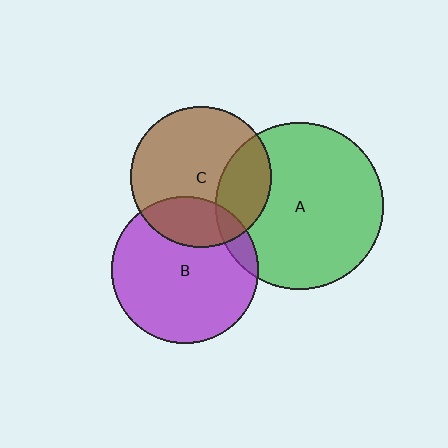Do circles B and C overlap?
Yes.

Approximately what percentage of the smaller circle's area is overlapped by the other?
Approximately 25%.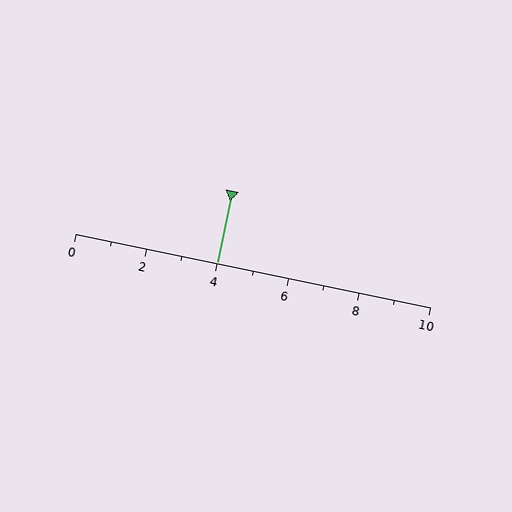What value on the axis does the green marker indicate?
The marker indicates approximately 4.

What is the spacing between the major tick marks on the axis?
The major ticks are spaced 2 apart.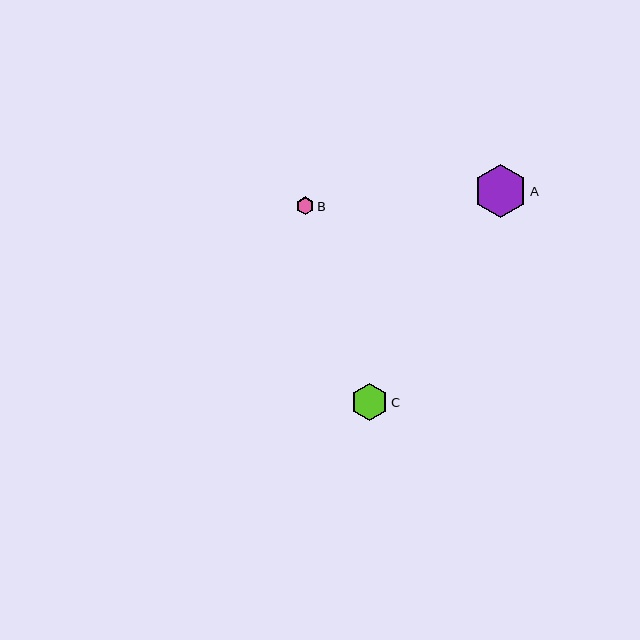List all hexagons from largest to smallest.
From largest to smallest: A, C, B.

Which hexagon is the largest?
Hexagon A is the largest with a size of approximately 53 pixels.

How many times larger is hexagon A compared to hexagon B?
Hexagon A is approximately 3.0 times the size of hexagon B.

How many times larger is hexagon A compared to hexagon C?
Hexagon A is approximately 1.4 times the size of hexagon C.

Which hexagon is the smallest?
Hexagon B is the smallest with a size of approximately 18 pixels.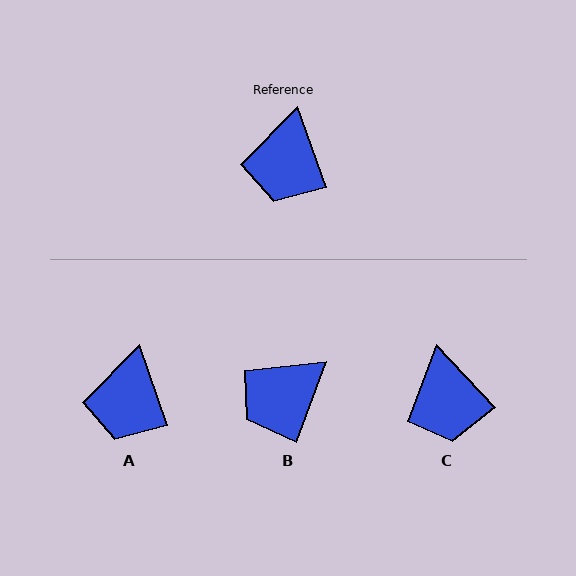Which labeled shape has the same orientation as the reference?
A.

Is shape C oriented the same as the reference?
No, it is off by about 24 degrees.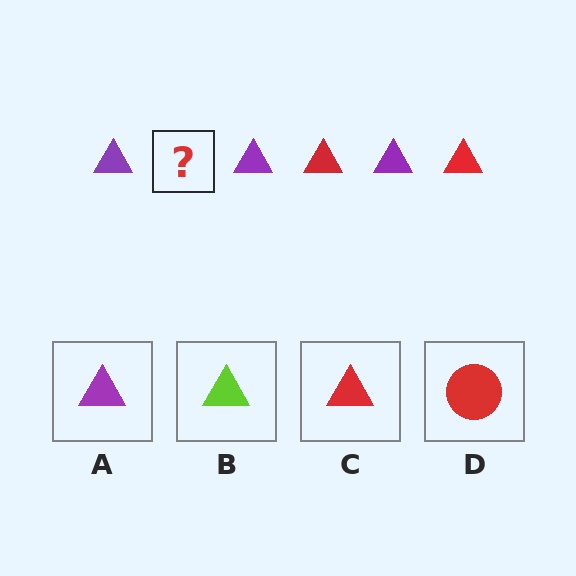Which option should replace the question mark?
Option C.